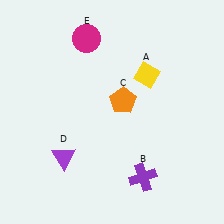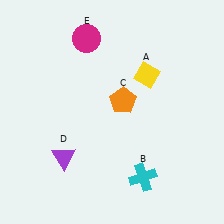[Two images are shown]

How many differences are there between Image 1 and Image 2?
There is 1 difference between the two images.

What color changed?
The cross (B) changed from purple in Image 1 to cyan in Image 2.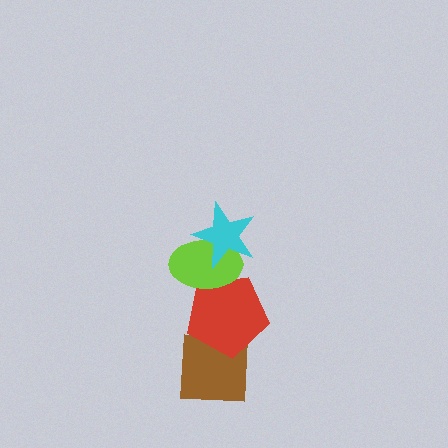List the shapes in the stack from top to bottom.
From top to bottom: the cyan star, the lime ellipse, the red pentagon, the brown square.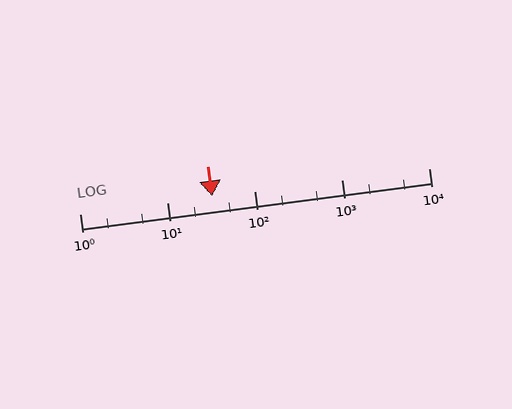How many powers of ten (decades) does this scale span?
The scale spans 4 decades, from 1 to 10000.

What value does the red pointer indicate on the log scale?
The pointer indicates approximately 33.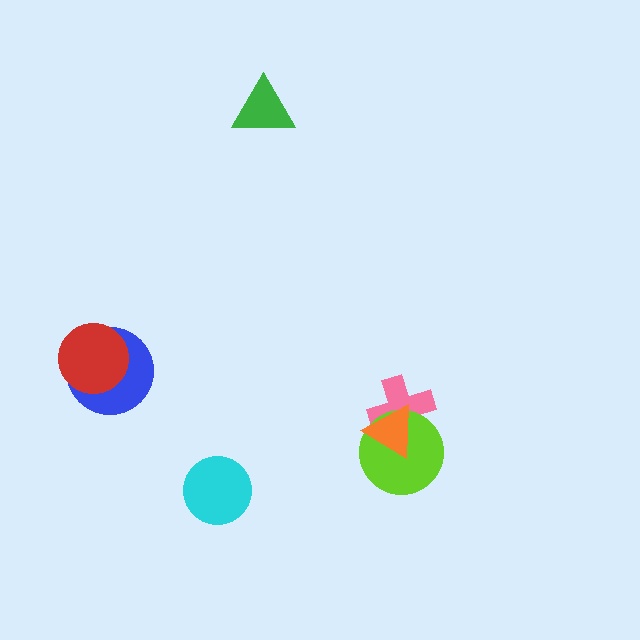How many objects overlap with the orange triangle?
2 objects overlap with the orange triangle.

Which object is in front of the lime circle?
The orange triangle is in front of the lime circle.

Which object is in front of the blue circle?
The red circle is in front of the blue circle.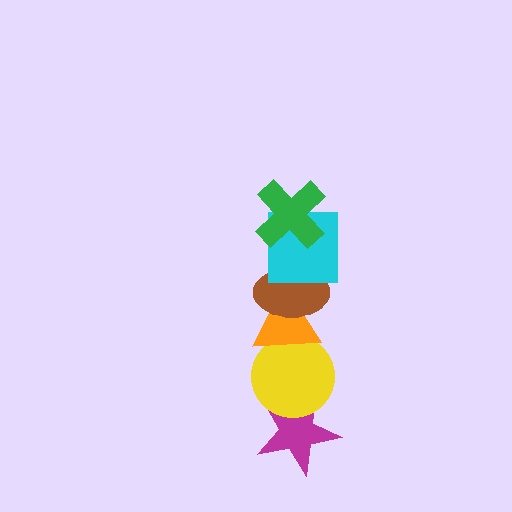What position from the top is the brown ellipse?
The brown ellipse is 3rd from the top.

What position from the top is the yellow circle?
The yellow circle is 5th from the top.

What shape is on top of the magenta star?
The yellow circle is on top of the magenta star.